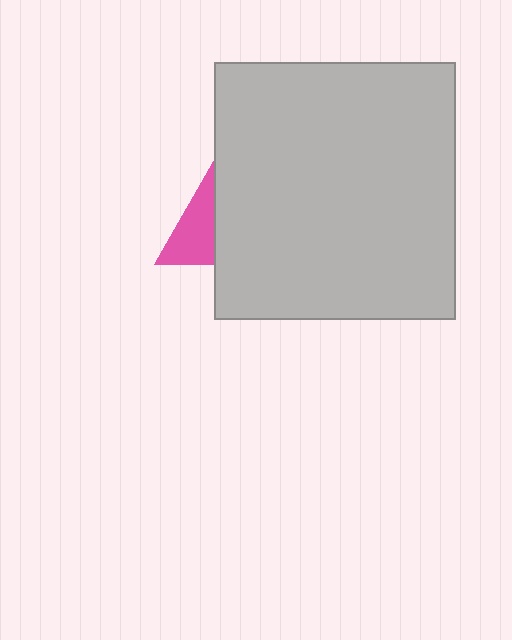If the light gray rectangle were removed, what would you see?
You would see the complete pink triangle.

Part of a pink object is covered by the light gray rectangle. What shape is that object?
It is a triangle.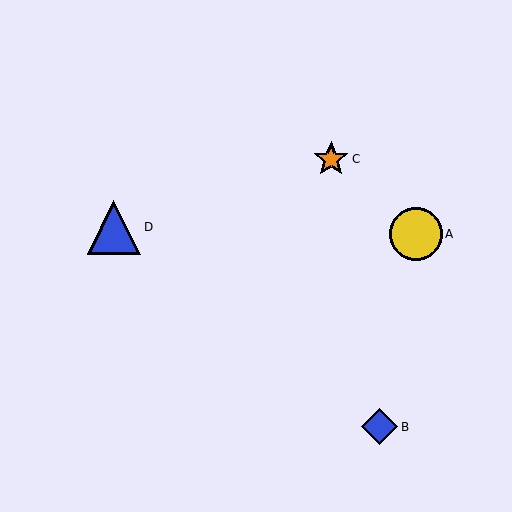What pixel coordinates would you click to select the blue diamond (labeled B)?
Click at (380, 427) to select the blue diamond B.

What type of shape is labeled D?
Shape D is a blue triangle.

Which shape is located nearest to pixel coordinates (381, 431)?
The blue diamond (labeled B) at (380, 427) is nearest to that location.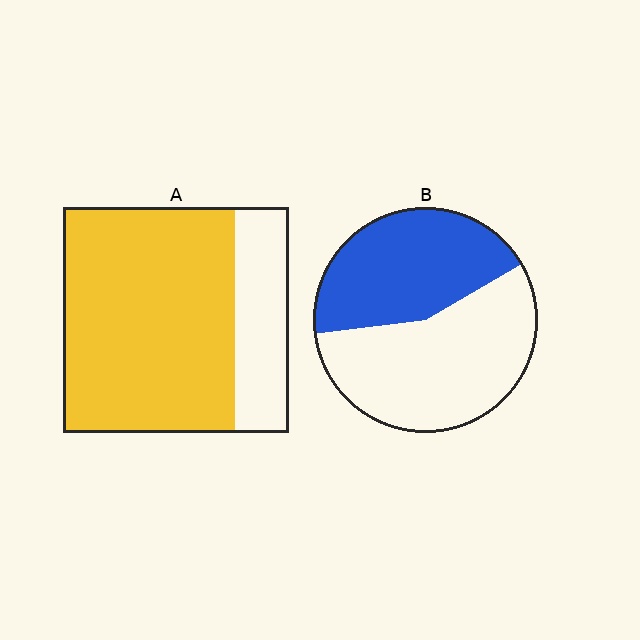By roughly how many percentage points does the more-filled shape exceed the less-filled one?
By roughly 30 percentage points (A over B).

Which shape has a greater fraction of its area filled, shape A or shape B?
Shape A.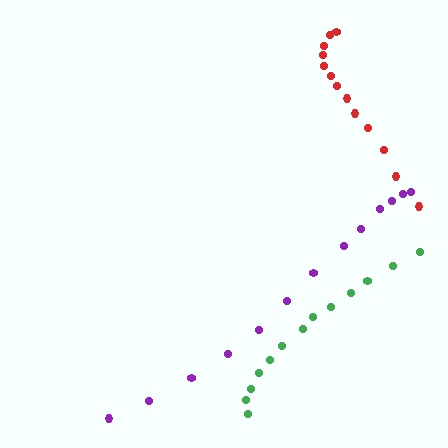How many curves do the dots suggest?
There are 3 distinct paths.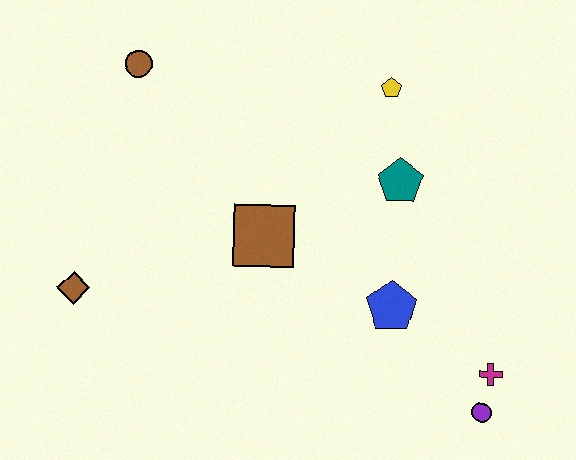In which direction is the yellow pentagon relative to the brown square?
The yellow pentagon is above the brown square.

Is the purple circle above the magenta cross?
No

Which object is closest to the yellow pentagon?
The teal pentagon is closest to the yellow pentagon.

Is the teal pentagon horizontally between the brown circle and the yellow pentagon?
No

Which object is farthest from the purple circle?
The brown circle is farthest from the purple circle.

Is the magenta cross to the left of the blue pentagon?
No